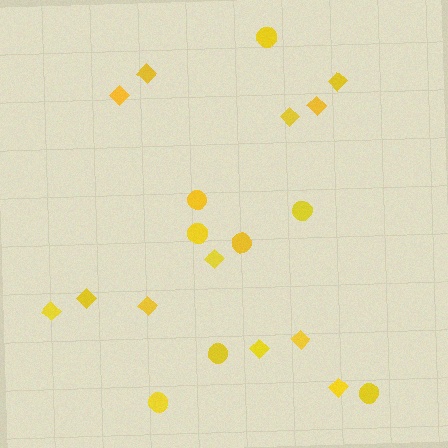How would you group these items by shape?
There are 2 groups: one group of diamonds (12) and one group of circles (8).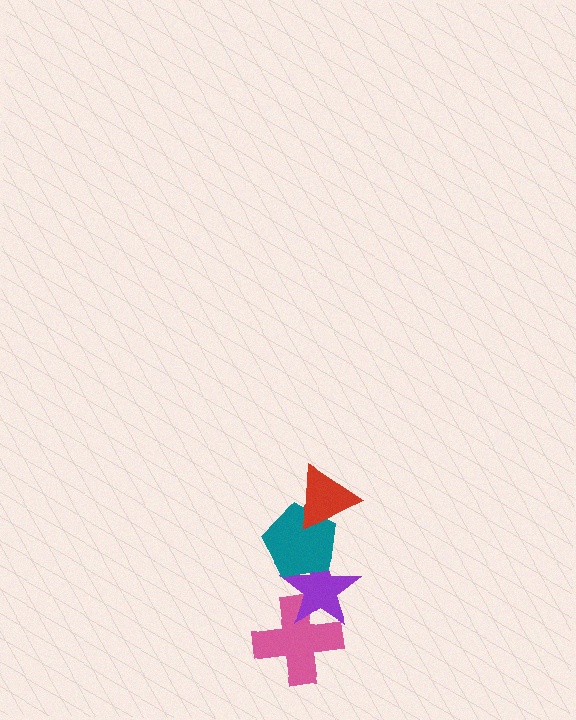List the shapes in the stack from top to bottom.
From top to bottom: the red triangle, the teal pentagon, the purple star, the pink cross.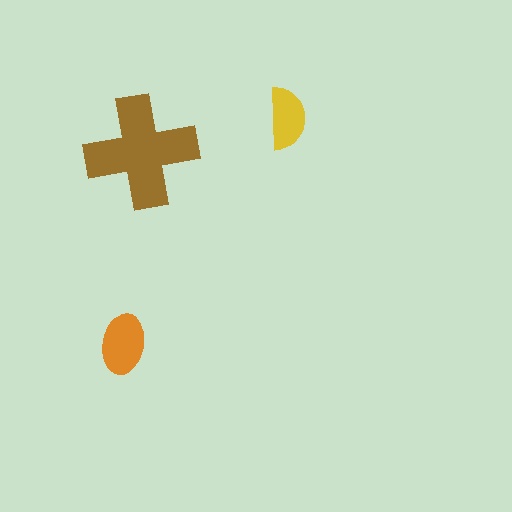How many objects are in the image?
There are 3 objects in the image.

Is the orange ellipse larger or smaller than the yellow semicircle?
Larger.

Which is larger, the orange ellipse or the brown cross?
The brown cross.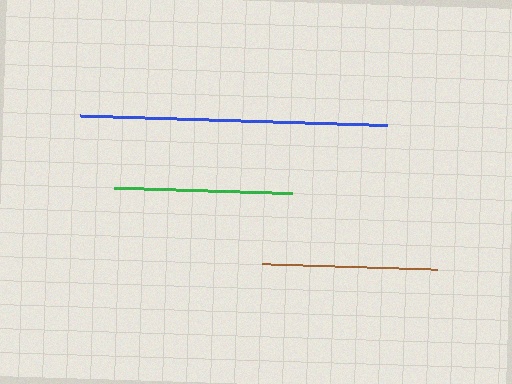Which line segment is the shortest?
The brown line is the shortest at approximately 175 pixels.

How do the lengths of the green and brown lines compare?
The green and brown lines are approximately the same length.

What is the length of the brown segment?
The brown segment is approximately 175 pixels long.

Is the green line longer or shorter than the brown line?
The green line is longer than the brown line.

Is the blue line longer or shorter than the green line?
The blue line is longer than the green line.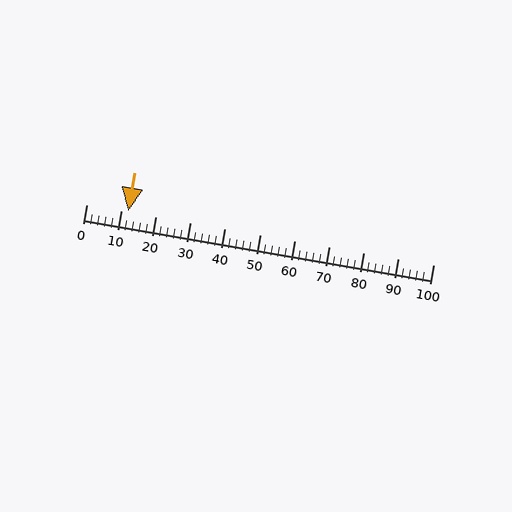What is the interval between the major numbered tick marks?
The major tick marks are spaced 10 units apart.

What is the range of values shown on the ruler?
The ruler shows values from 0 to 100.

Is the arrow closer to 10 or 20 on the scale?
The arrow is closer to 10.